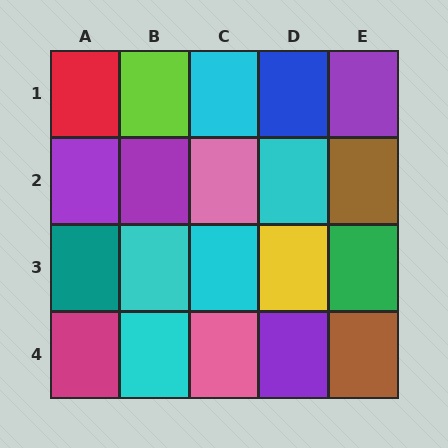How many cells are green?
1 cell is green.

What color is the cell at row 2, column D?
Cyan.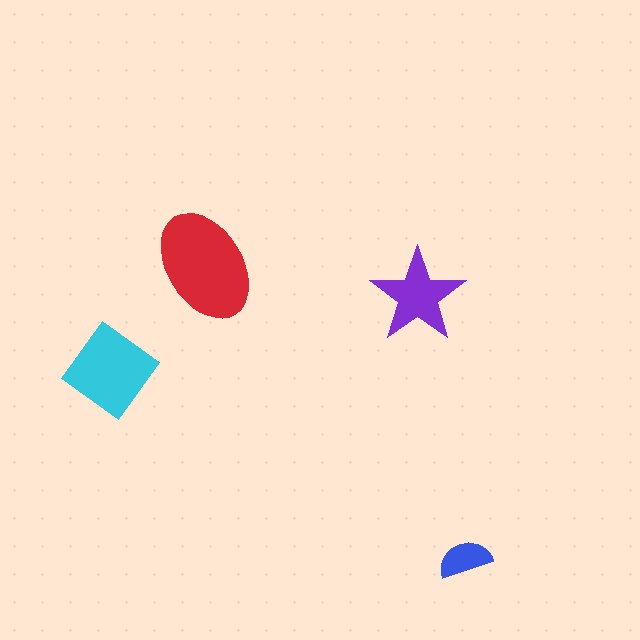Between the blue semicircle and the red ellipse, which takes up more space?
The red ellipse.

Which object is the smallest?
The blue semicircle.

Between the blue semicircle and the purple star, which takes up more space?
The purple star.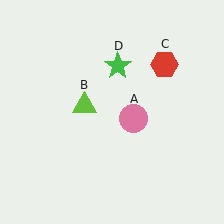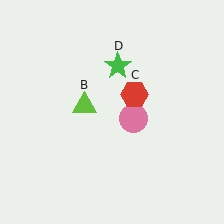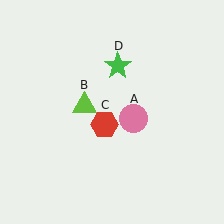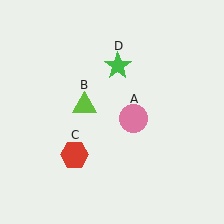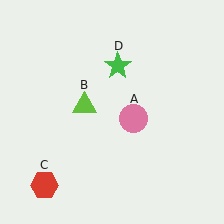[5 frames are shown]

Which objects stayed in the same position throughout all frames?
Pink circle (object A) and lime triangle (object B) and green star (object D) remained stationary.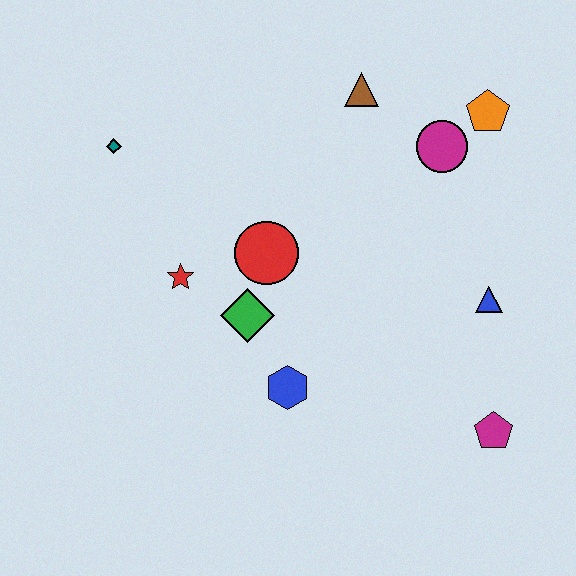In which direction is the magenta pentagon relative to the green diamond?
The magenta pentagon is to the right of the green diamond.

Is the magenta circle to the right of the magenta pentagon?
No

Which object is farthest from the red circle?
The magenta pentagon is farthest from the red circle.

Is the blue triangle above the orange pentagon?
No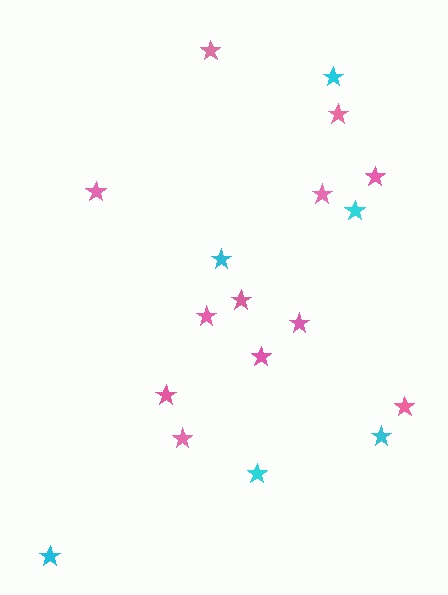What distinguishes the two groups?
There are 2 groups: one group of pink stars (12) and one group of cyan stars (6).